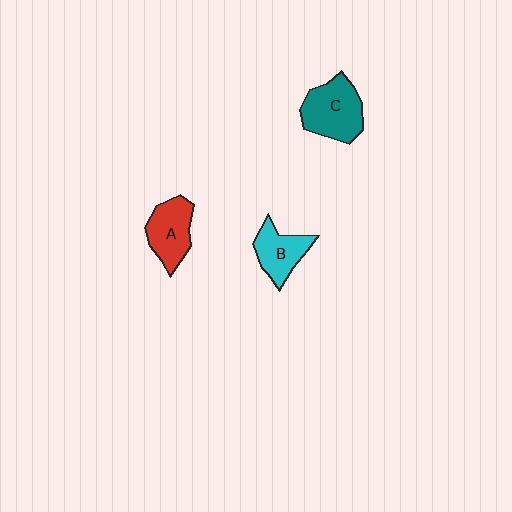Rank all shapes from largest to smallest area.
From largest to smallest: C (teal), A (red), B (cyan).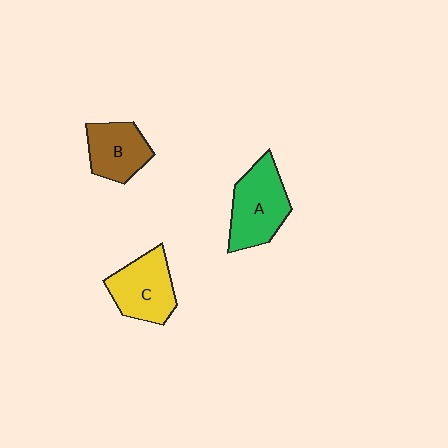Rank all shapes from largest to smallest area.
From largest to smallest: A (green), C (yellow), B (brown).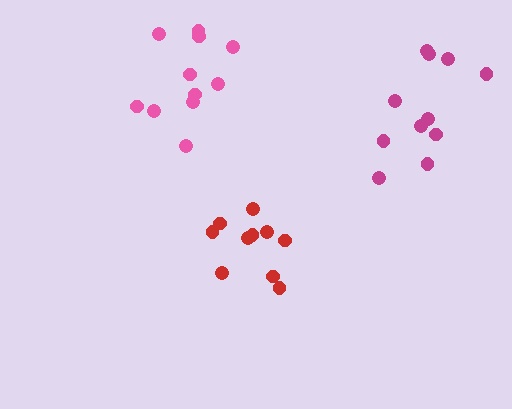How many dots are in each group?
Group 1: 10 dots, Group 2: 11 dots, Group 3: 11 dots (32 total).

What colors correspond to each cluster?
The clusters are colored: red, pink, magenta.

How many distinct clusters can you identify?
There are 3 distinct clusters.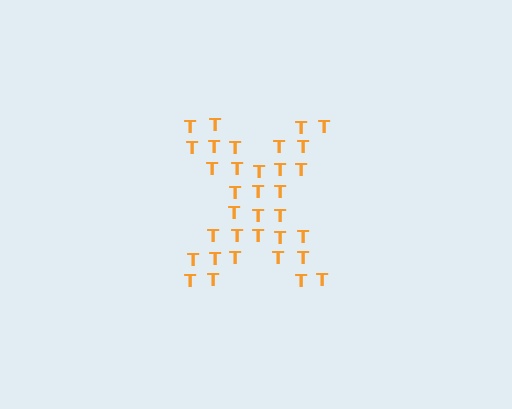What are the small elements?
The small elements are letter T's.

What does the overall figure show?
The overall figure shows the letter X.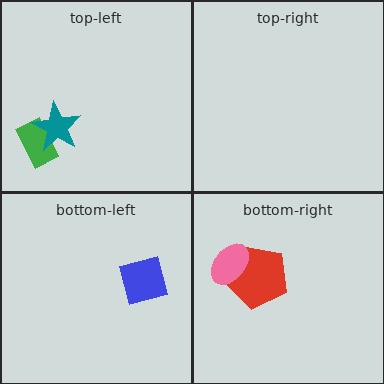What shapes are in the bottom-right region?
The red pentagon, the pink ellipse.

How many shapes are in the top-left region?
2.